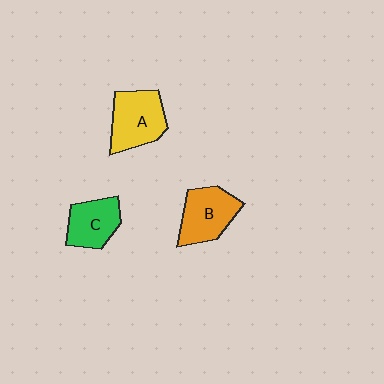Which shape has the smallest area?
Shape C (green).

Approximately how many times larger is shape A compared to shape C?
Approximately 1.3 times.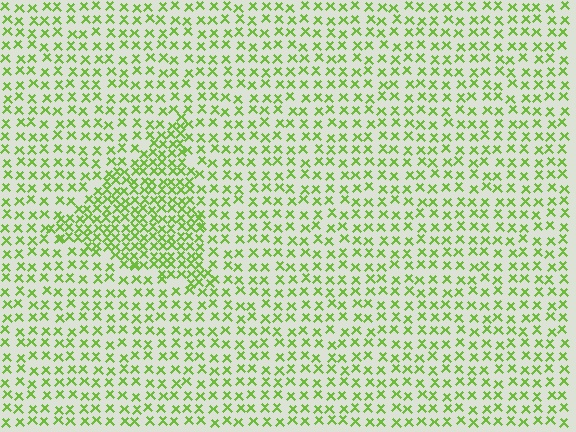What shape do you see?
I see a triangle.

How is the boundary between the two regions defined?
The boundary is defined by a change in element density (approximately 1.9x ratio). All elements are the same color, size, and shape.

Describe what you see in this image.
The image contains small lime elements arranged at two different densities. A triangle-shaped region is visible where the elements are more densely packed than the surrounding area.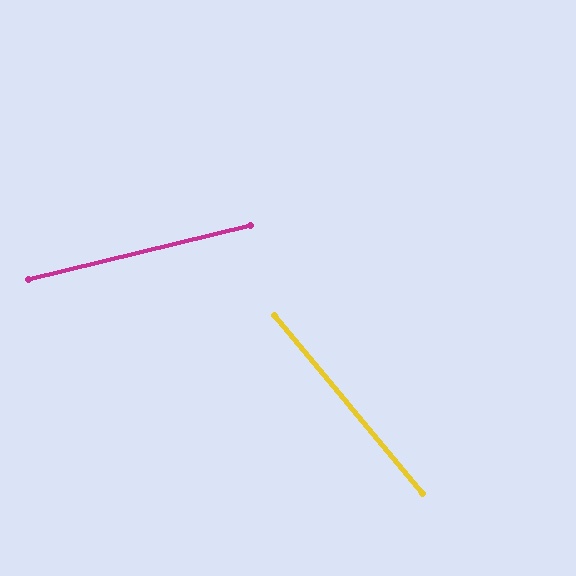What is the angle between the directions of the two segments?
Approximately 64 degrees.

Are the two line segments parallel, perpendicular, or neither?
Neither parallel nor perpendicular — they differ by about 64°.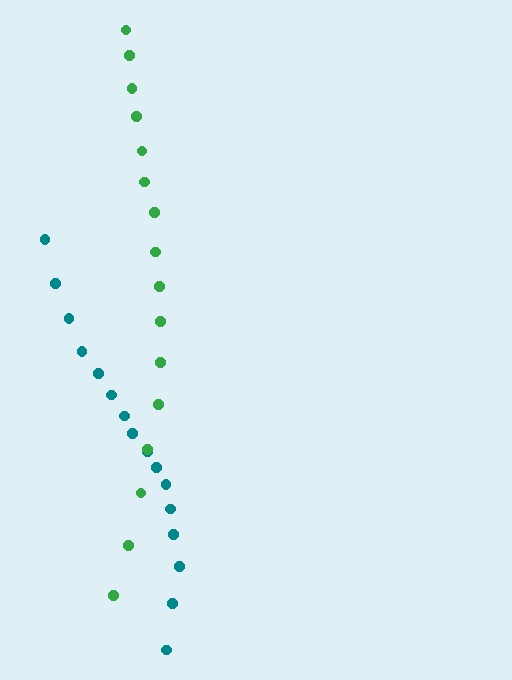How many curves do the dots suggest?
There are 2 distinct paths.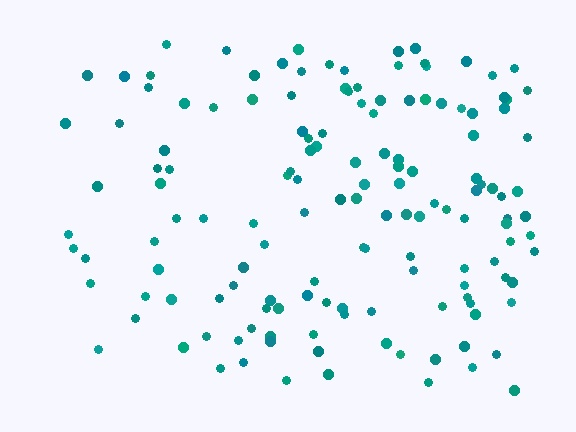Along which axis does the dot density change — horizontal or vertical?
Horizontal.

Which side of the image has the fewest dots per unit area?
The left.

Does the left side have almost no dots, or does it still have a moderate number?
Still a moderate number, just noticeably fewer than the right.